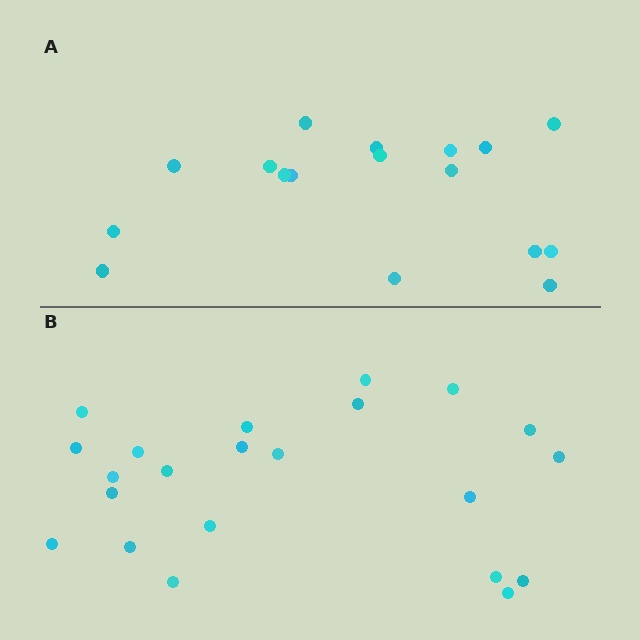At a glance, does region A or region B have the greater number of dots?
Region B (the bottom region) has more dots.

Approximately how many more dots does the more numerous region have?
Region B has about 5 more dots than region A.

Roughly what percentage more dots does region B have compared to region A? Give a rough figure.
About 30% more.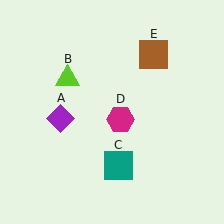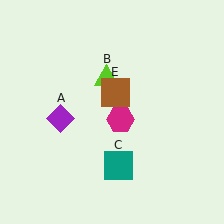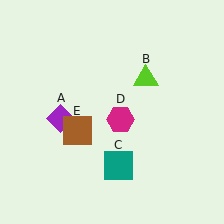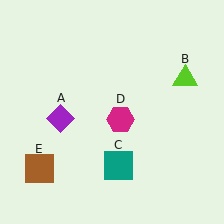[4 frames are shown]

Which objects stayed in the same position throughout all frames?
Purple diamond (object A) and teal square (object C) and magenta hexagon (object D) remained stationary.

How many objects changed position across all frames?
2 objects changed position: lime triangle (object B), brown square (object E).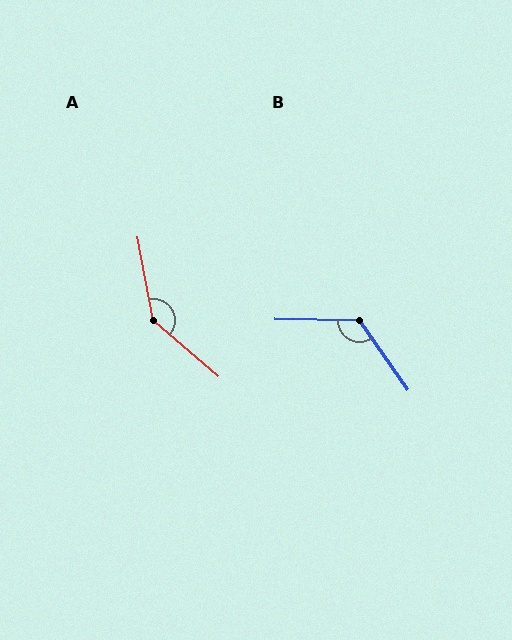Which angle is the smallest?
B, at approximately 126 degrees.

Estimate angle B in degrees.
Approximately 126 degrees.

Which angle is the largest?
A, at approximately 141 degrees.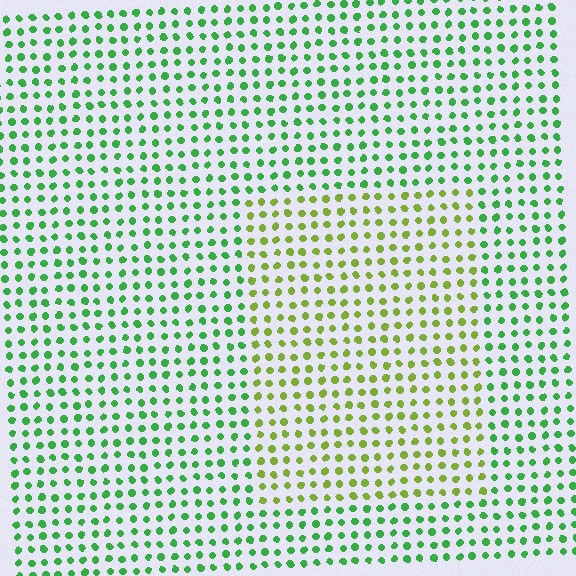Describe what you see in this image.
The image is filled with small green elements in a uniform arrangement. A rectangle-shaped region is visible where the elements are tinted to a slightly different hue, forming a subtle color boundary.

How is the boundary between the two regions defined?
The boundary is defined purely by a slight shift in hue (about 43 degrees). Spacing, size, and orientation are identical on both sides.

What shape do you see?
I see a rectangle.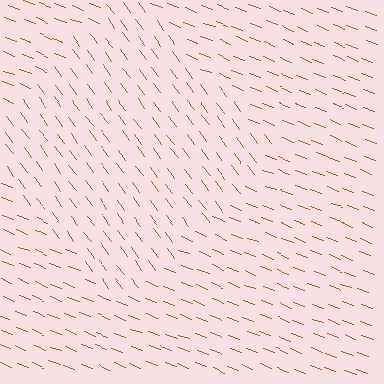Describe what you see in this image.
The image is filled with small brown line segments. A diamond region in the image has lines oriented differently from the surrounding lines, creating a visible texture boundary.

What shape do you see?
I see a diamond.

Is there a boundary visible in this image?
Yes, there is a texture boundary formed by a change in line orientation.